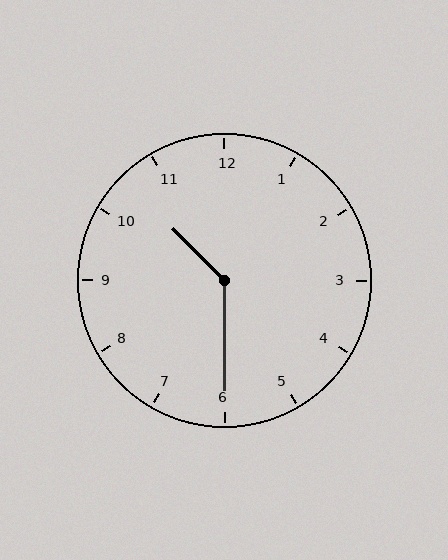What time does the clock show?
10:30.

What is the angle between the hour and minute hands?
Approximately 135 degrees.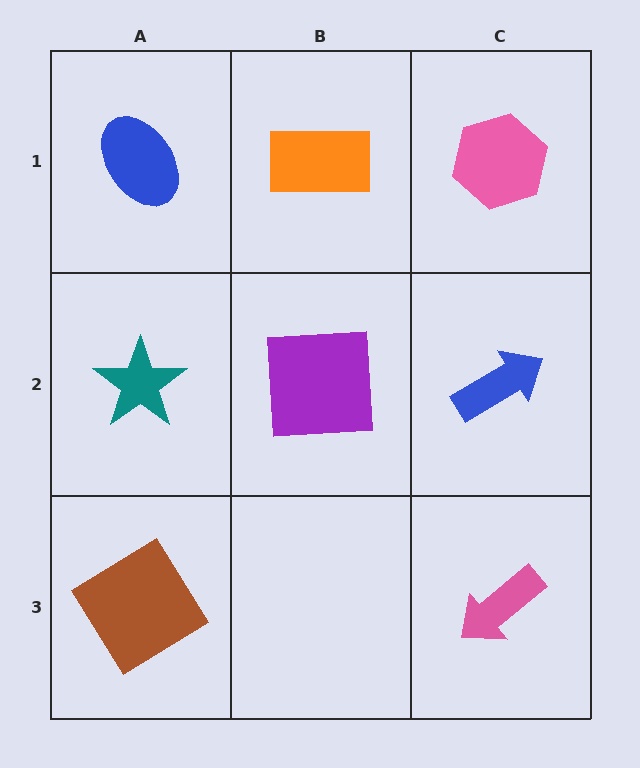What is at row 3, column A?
A brown diamond.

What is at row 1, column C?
A pink hexagon.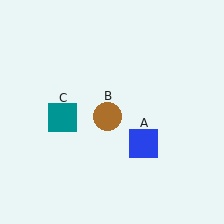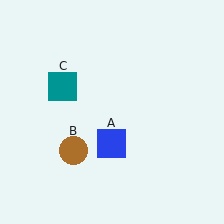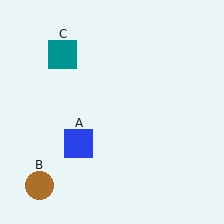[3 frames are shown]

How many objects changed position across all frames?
3 objects changed position: blue square (object A), brown circle (object B), teal square (object C).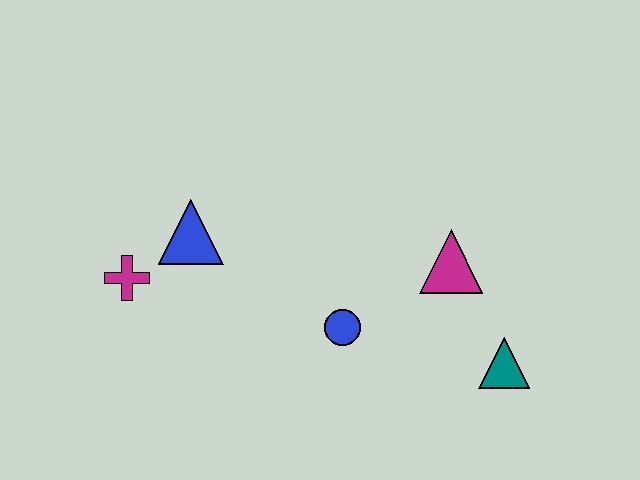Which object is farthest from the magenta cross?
The teal triangle is farthest from the magenta cross.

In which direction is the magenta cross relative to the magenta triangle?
The magenta cross is to the left of the magenta triangle.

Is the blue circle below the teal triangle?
No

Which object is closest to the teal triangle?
The magenta triangle is closest to the teal triangle.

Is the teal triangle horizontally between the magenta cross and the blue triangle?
No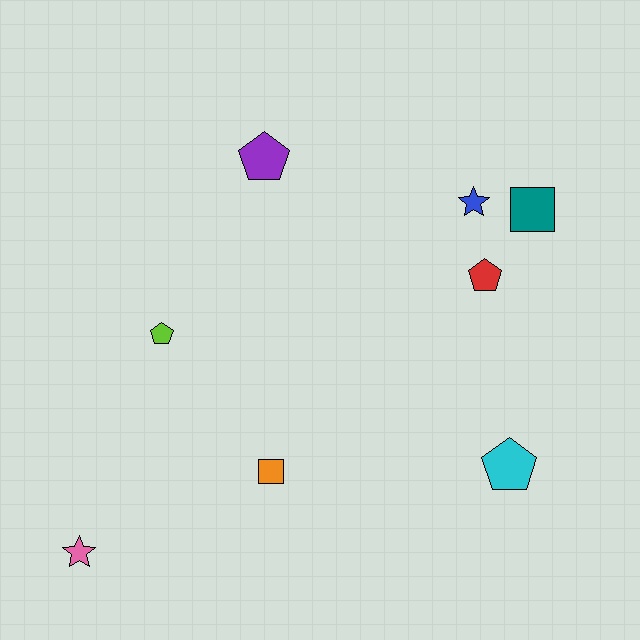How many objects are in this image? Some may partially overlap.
There are 8 objects.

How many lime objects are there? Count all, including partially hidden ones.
There is 1 lime object.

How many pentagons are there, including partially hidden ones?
There are 4 pentagons.